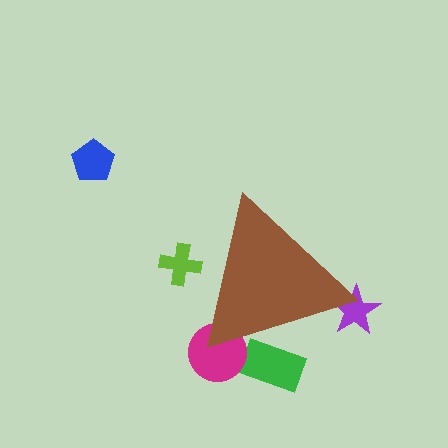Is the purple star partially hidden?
Yes, the purple star is partially hidden behind the brown triangle.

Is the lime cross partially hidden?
Yes, the lime cross is partially hidden behind the brown triangle.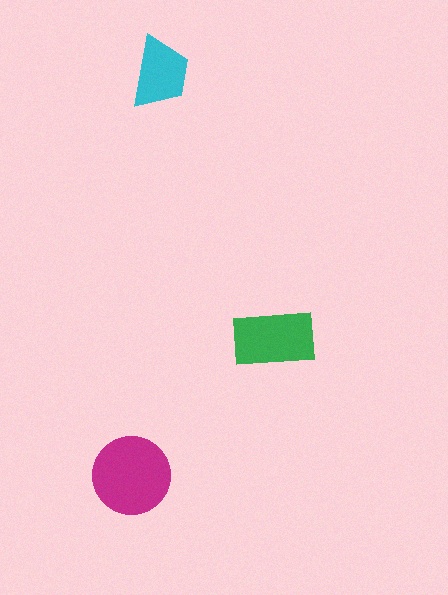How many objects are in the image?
There are 3 objects in the image.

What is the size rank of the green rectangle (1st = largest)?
2nd.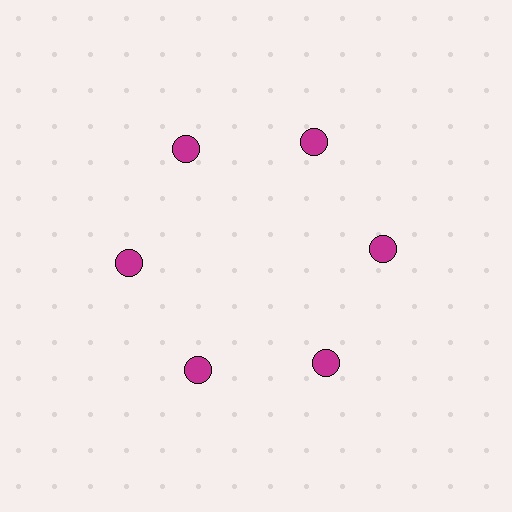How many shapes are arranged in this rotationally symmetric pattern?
There are 6 shapes, arranged in 6 groups of 1.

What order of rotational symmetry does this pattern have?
This pattern has 6-fold rotational symmetry.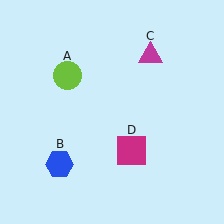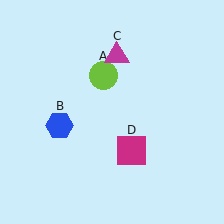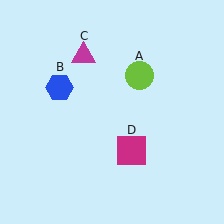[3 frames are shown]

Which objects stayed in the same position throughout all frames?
Magenta square (object D) remained stationary.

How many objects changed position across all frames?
3 objects changed position: lime circle (object A), blue hexagon (object B), magenta triangle (object C).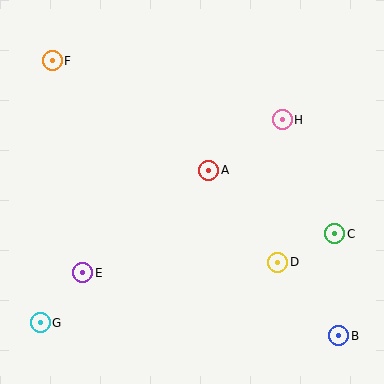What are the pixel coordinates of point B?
Point B is at (339, 336).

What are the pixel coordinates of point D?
Point D is at (278, 262).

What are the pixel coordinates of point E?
Point E is at (83, 273).